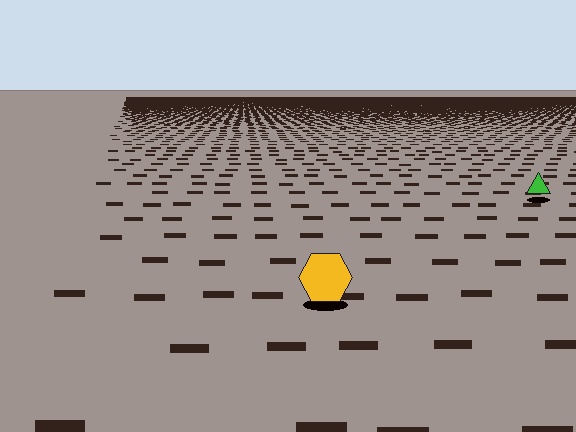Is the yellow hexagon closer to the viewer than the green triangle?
Yes. The yellow hexagon is closer — you can tell from the texture gradient: the ground texture is coarser near it.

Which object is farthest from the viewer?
The green triangle is farthest from the viewer. It appears smaller and the ground texture around it is denser.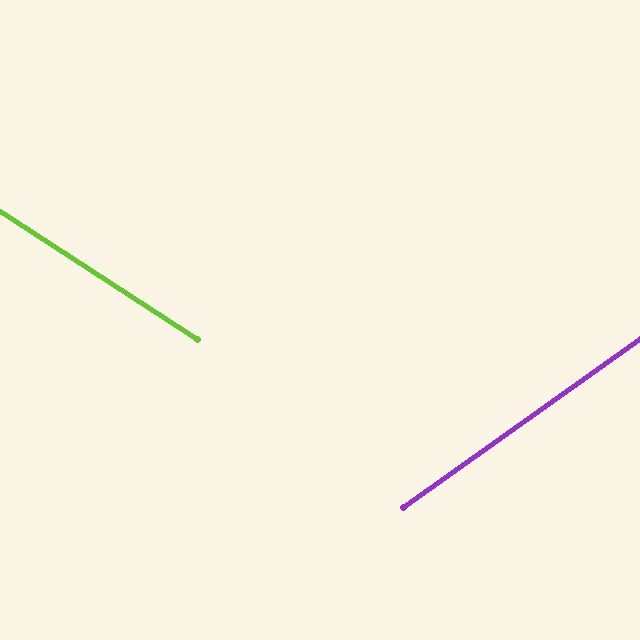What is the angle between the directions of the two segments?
Approximately 68 degrees.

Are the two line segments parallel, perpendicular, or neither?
Neither parallel nor perpendicular — they differ by about 68°.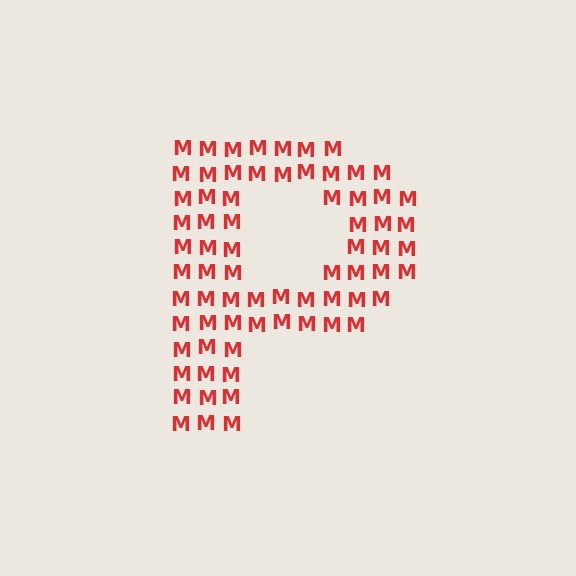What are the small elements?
The small elements are letter M's.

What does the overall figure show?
The overall figure shows the letter P.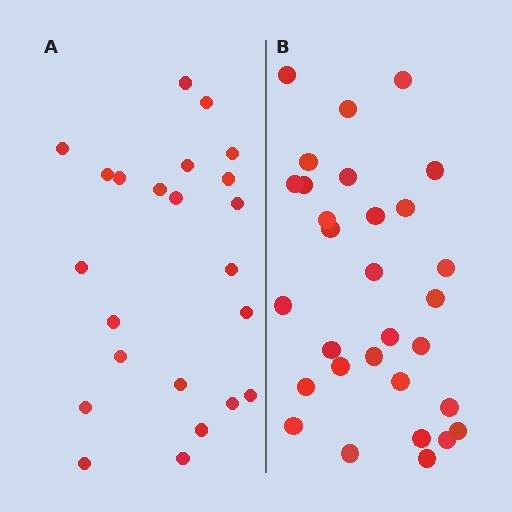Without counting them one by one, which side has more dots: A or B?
Region B (the right region) has more dots.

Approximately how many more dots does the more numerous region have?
Region B has roughly 8 or so more dots than region A.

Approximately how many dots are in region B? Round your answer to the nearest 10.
About 30 dots.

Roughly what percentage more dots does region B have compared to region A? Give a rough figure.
About 30% more.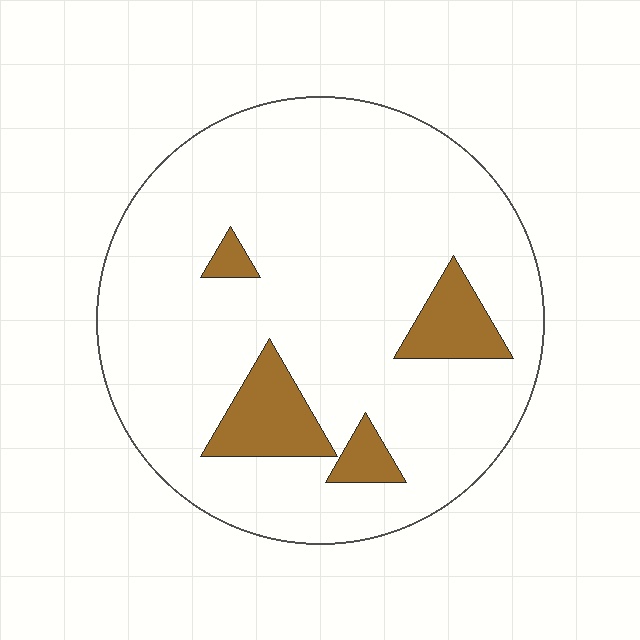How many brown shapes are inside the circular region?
4.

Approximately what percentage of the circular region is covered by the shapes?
Approximately 10%.